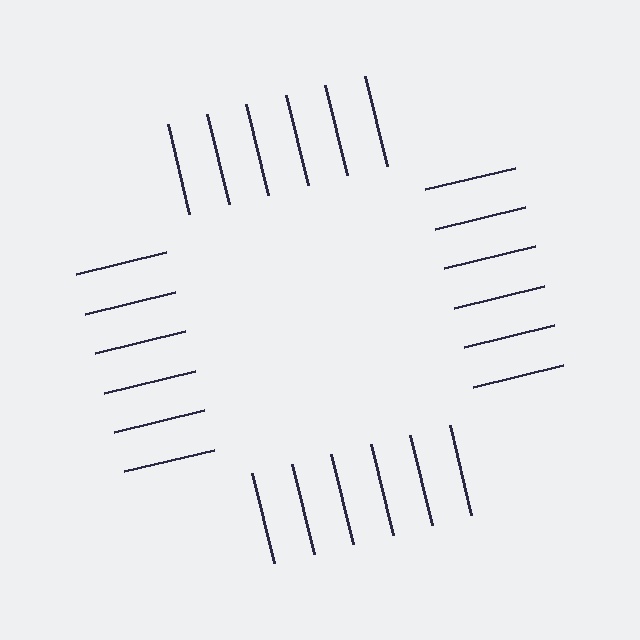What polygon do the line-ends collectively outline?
An illusory square — the line segments terminate on its edges but no continuous stroke is drawn.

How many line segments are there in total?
24 — 6 along each of the 4 edges.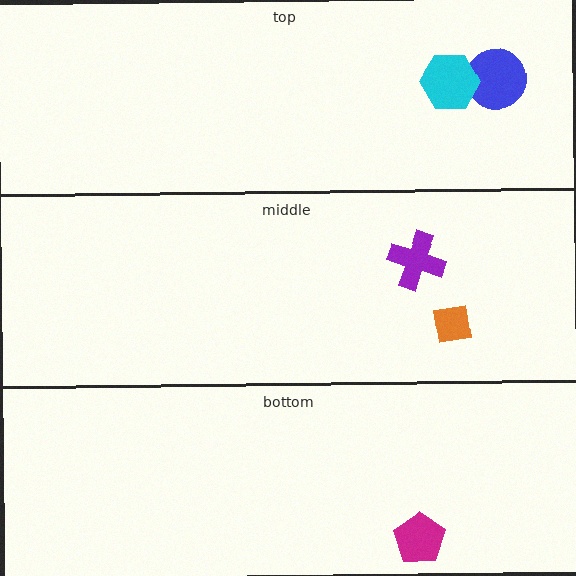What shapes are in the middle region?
The orange square, the purple cross.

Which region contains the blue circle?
The top region.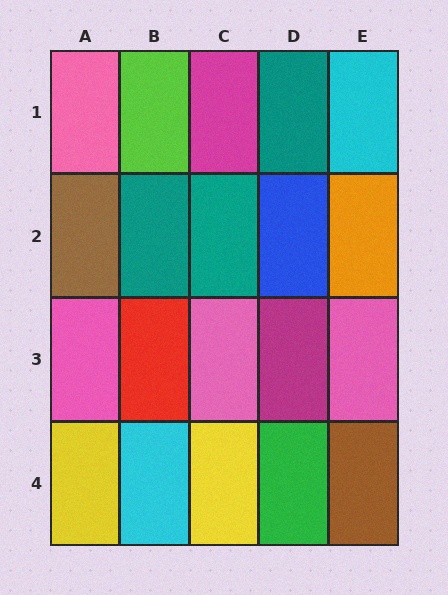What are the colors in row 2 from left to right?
Brown, teal, teal, blue, orange.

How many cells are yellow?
2 cells are yellow.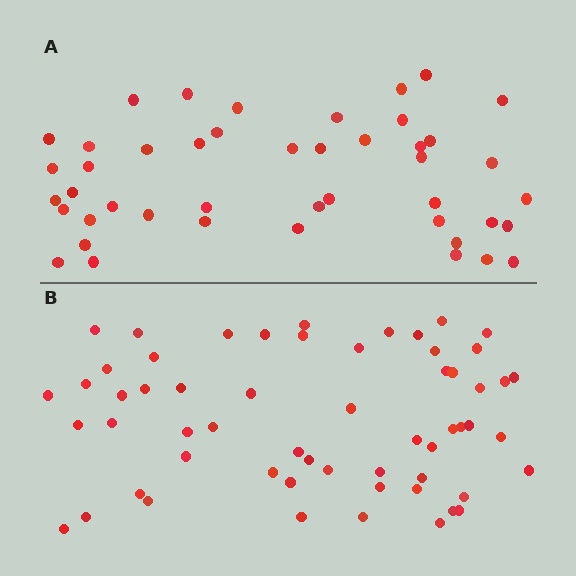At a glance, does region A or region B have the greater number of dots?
Region B (the bottom region) has more dots.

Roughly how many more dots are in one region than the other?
Region B has approximately 15 more dots than region A.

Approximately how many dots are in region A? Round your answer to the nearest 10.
About 40 dots. (The exact count is 45, which rounds to 40.)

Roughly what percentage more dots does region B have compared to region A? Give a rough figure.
About 30% more.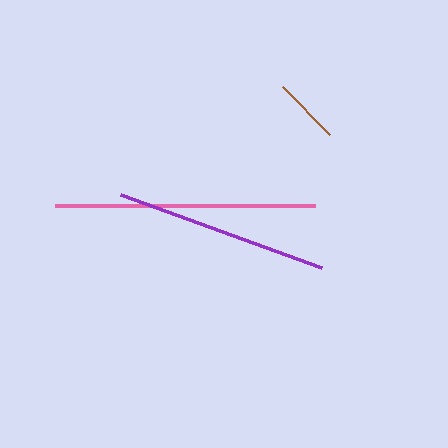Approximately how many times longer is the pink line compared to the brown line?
The pink line is approximately 3.8 times the length of the brown line.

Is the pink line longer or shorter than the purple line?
The pink line is longer than the purple line.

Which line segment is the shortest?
The brown line is the shortest at approximately 68 pixels.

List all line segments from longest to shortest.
From longest to shortest: pink, purple, brown.